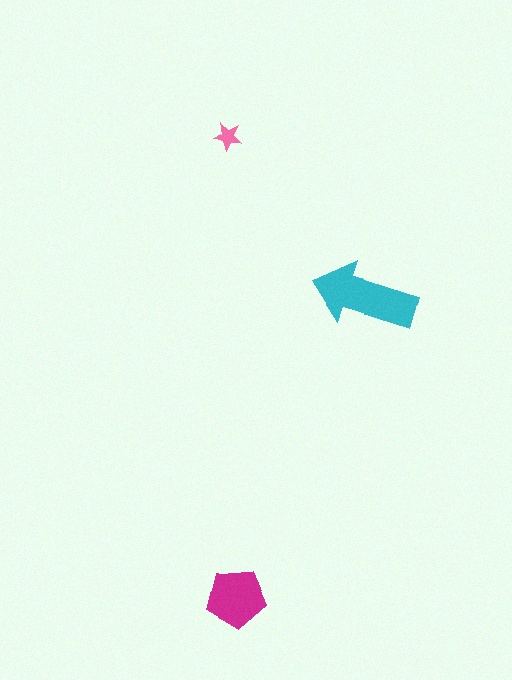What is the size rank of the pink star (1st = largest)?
3rd.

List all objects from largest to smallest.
The cyan arrow, the magenta pentagon, the pink star.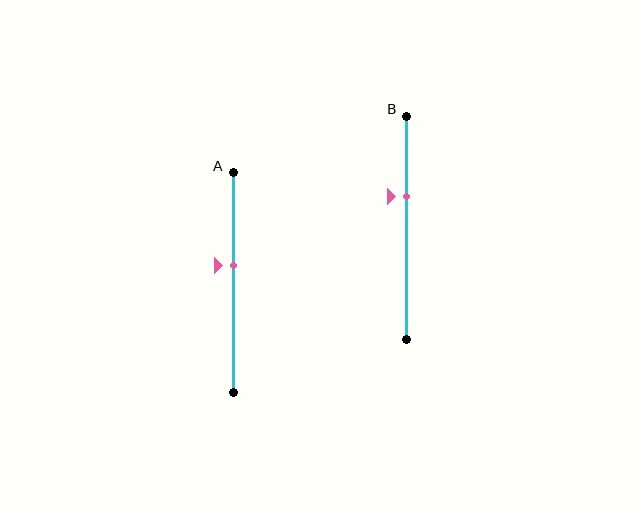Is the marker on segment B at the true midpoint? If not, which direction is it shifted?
No, the marker on segment B is shifted upward by about 14% of the segment length.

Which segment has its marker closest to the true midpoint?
Segment A has its marker closest to the true midpoint.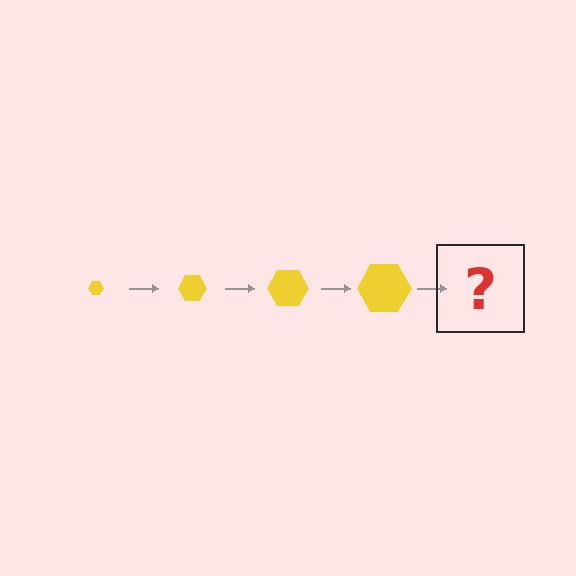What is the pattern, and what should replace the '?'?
The pattern is that the hexagon gets progressively larger each step. The '?' should be a yellow hexagon, larger than the previous one.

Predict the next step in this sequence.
The next step is a yellow hexagon, larger than the previous one.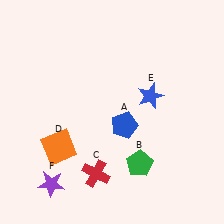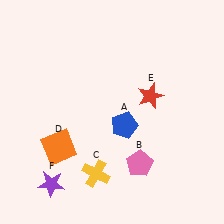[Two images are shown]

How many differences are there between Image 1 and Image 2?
There are 3 differences between the two images.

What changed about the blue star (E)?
In Image 1, E is blue. In Image 2, it changed to red.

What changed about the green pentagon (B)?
In Image 1, B is green. In Image 2, it changed to pink.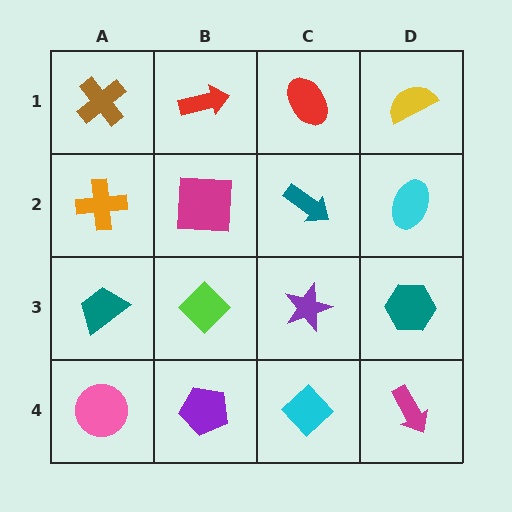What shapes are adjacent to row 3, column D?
A cyan ellipse (row 2, column D), a magenta arrow (row 4, column D), a purple star (row 3, column C).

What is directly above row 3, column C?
A teal arrow.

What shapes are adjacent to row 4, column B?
A lime diamond (row 3, column B), a pink circle (row 4, column A), a cyan diamond (row 4, column C).